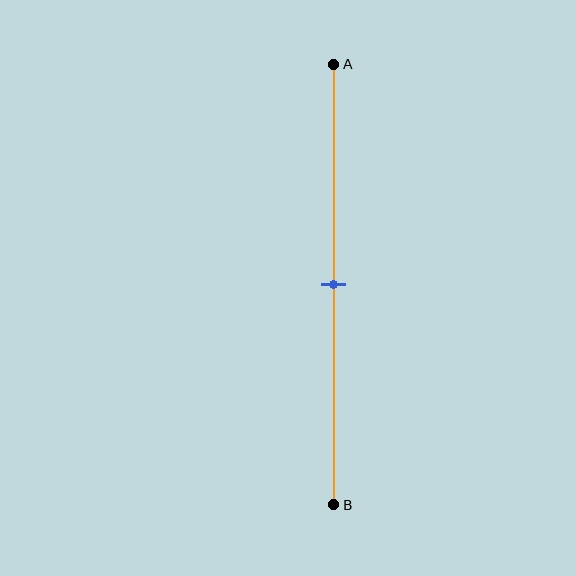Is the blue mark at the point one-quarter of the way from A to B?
No, the mark is at about 50% from A, not at the 25% one-quarter point.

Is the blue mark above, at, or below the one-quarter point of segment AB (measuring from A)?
The blue mark is below the one-quarter point of segment AB.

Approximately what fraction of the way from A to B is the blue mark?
The blue mark is approximately 50% of the way from A to B.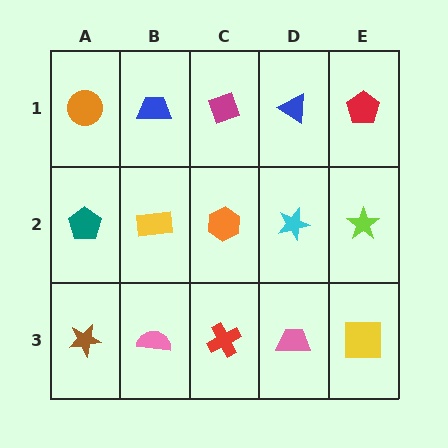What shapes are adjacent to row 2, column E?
A red pentagon (row 1, column E), a yellow square (row 3, column E), a cyan star (row 2, column D).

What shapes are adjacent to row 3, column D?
A cyan star (row 2, column D), a red cross (row 3, column C), a yellow square (row 3, column E).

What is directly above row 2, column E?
A red pentagon.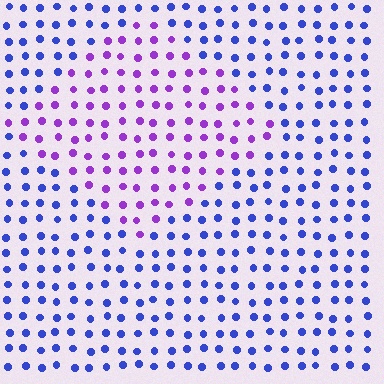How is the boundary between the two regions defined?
The boundary is defined purely by a slight shift in hue (about 48 degrees). Spacing, size, and orientation are identical on both sides.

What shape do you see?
I see a diamond.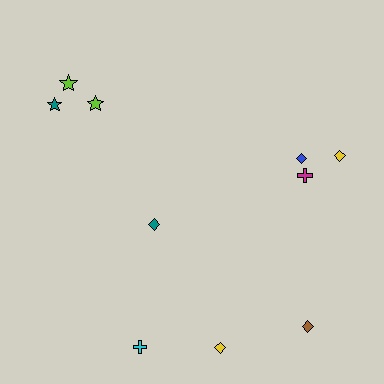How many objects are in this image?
There are 10 objects.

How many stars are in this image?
There are 3 stars.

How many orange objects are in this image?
There are no orange objects.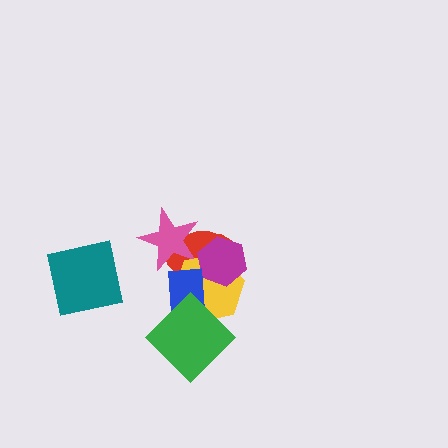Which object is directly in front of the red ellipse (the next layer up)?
The pink star is directly in front of the red ellipse.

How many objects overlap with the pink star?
2 objects overlap with the pink star.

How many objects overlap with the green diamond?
2 objects overlap with the green diamond.